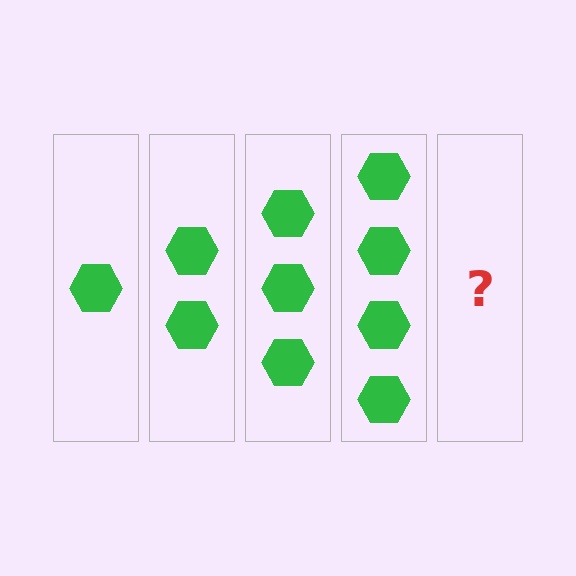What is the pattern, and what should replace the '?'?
The pattern is that each step adds one more hexagon. The '?' should be 5 hexagons.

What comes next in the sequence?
The next element should be 5 hexagons.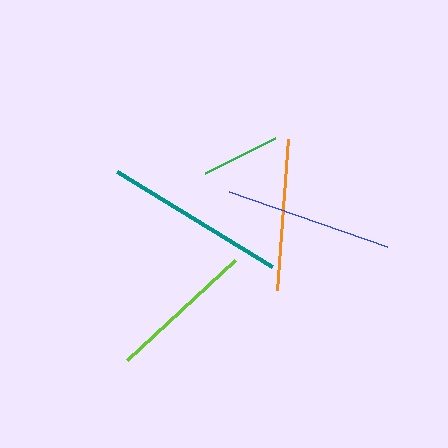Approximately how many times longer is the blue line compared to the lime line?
The blue line is approximately 1.1 times the length of the lime line.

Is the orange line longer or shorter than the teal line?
The teal line is longer than the orange line.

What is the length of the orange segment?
The orange segment is approximately 151 pixels long.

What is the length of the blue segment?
The blue segment is approximately 167 pixels long.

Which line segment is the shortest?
The green line is the shortest at approximately 79 pixels.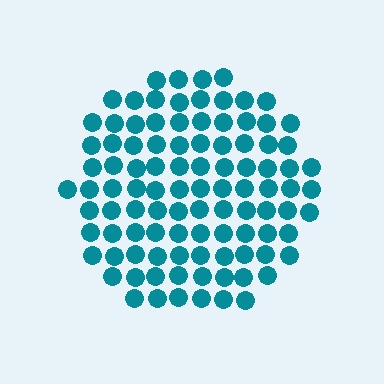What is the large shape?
The large shape is a circle.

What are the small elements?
The small elements are circles.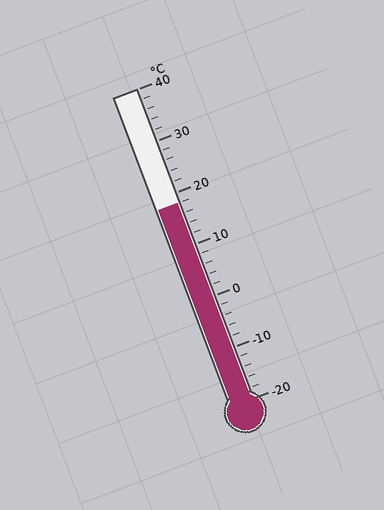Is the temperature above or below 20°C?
The temperature is below 20°C.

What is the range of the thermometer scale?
The thermometer scale ranges from -20°C to 40°C.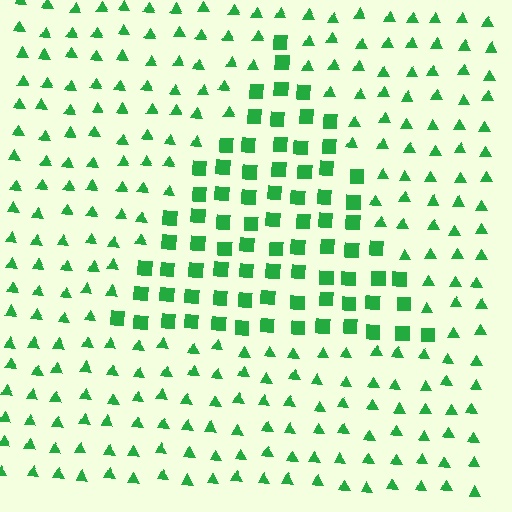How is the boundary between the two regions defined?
The boundary is defined by a change in element shape: squares inside vs. triangles outside. All elements share the same color and spacing.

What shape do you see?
I see a triangle.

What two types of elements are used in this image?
The image uses squares inside the triangle region and triangles outside it.